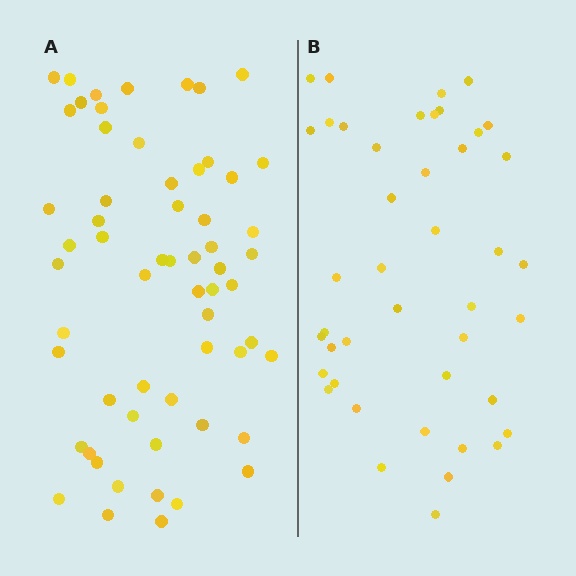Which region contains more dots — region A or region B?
Region A (the left region) has more dots.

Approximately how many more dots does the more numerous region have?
Region A has approximately 15 more dots than region B.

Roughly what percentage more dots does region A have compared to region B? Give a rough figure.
About 40% more.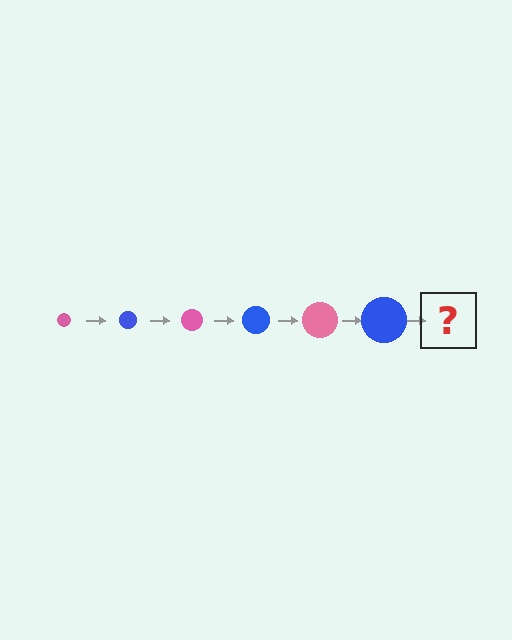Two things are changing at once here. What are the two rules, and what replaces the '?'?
The two rules are that the circle grows larger each step and the color cycles through pink and blue. The '?' should be a pink circle, larger than the previous one.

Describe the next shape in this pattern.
It should be a pink circle, larger than the previous one.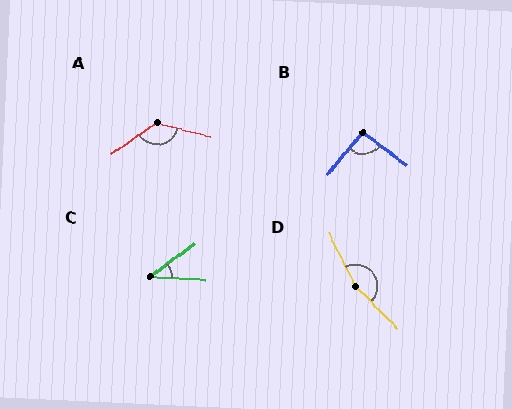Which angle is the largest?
D, at approximately 161 degrees.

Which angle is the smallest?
C, at approximately 40 degrees.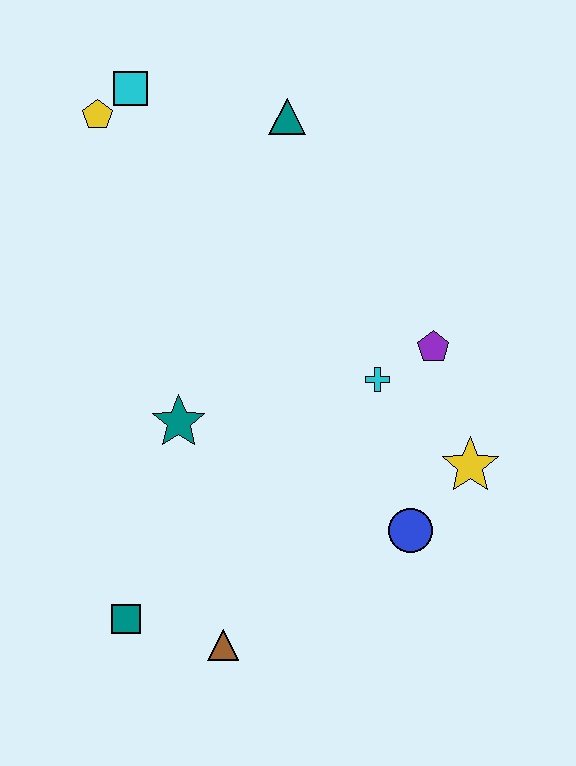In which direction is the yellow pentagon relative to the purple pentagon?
The yellow pentagon is to the left of the purple pentagon.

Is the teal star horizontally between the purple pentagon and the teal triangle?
No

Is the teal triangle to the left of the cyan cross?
Yes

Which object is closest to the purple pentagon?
The cyan cross is closest to the purple pentagon.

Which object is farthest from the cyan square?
The brown triangle is farthest from the cyan square.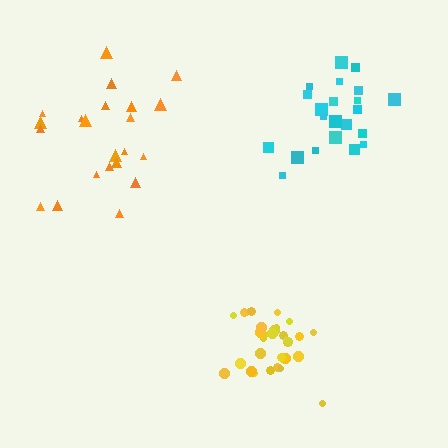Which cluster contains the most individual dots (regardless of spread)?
Yellow (32).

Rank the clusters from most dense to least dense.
yellow, cyan, orange.